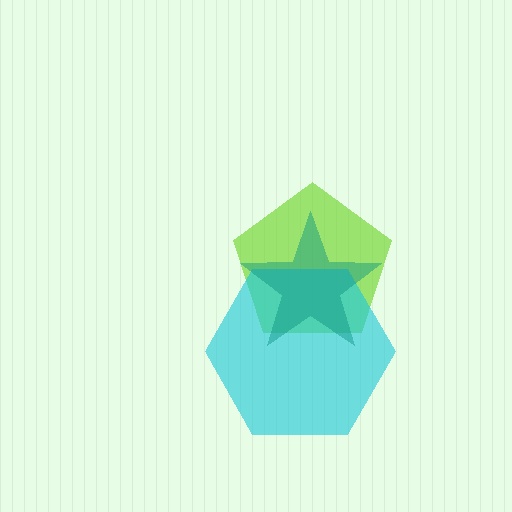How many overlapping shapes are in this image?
There are 3 overlapping shapes in the image.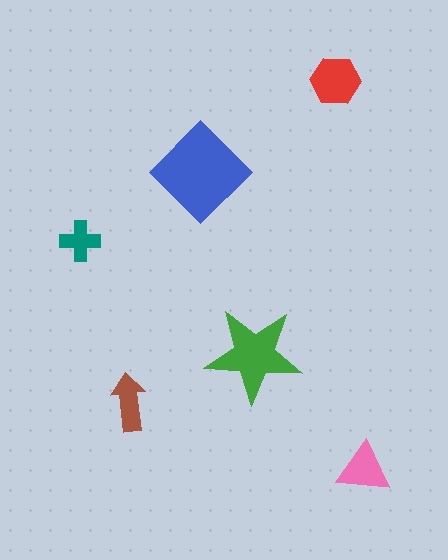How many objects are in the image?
There are 6 objects in the image.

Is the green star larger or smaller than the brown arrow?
Larger.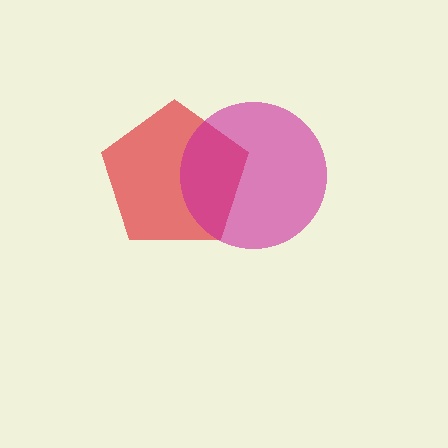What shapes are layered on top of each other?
The layered shapes are: a red pentagon, a magenta circle.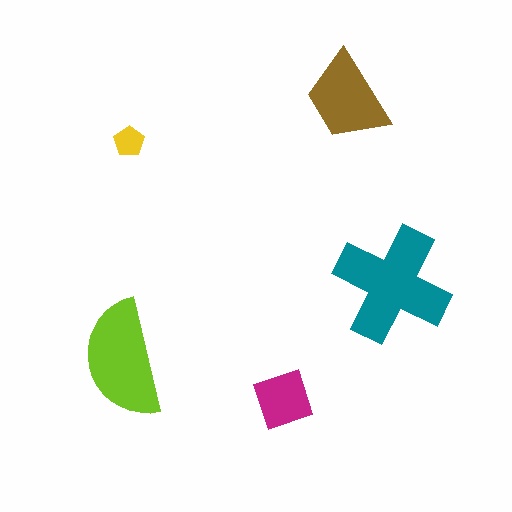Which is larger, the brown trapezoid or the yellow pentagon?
The brown trapezoid.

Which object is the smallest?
The yellow pentagon.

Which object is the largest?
The teal cross.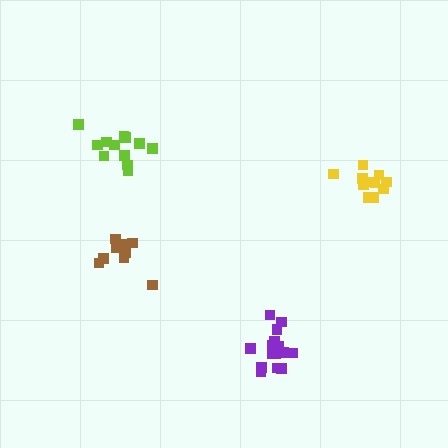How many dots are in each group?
Group 1: 12 dots, Group 2: 15 dots, Group 3: 9 dots, Group 4: 12 dots (48 total).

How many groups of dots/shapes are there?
There are 4 groups.